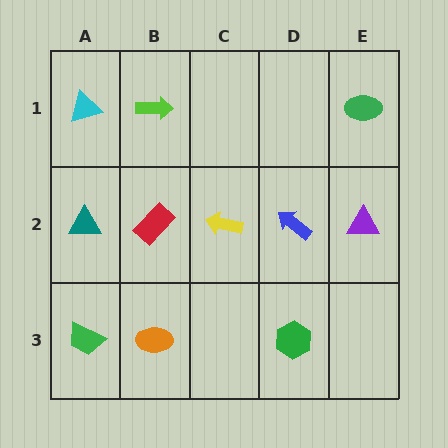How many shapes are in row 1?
3 shapes.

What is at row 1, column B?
A lime arrow.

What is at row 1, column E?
A green ellipse.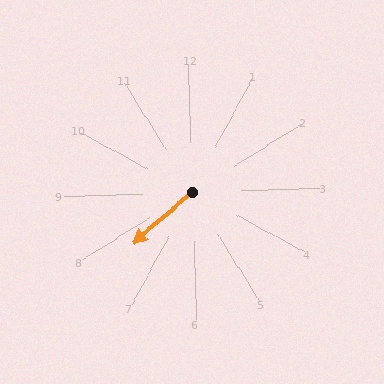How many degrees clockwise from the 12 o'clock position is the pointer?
Approximately 231 degrees.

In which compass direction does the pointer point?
Southwest.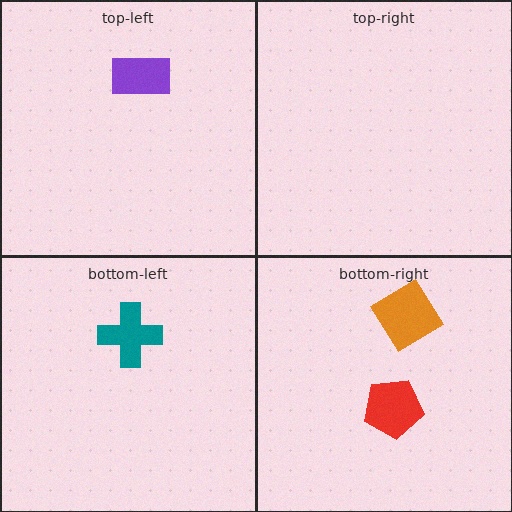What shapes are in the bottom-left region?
The teal cross.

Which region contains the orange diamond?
The bottom-right region.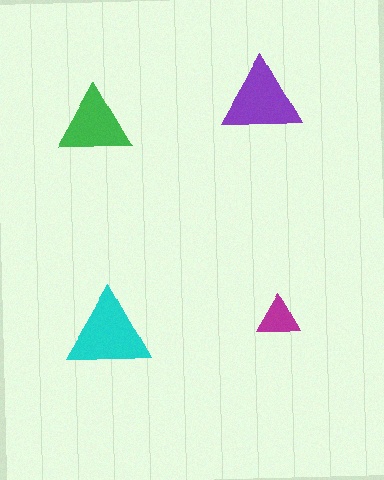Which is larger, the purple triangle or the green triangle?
The purple one.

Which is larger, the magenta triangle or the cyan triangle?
The cyan one.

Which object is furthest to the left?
The green triangle is leftmost.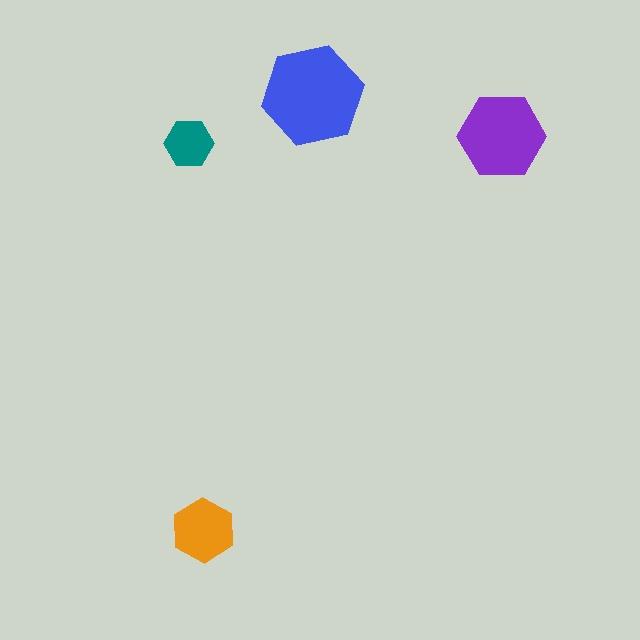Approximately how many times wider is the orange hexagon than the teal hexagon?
About 1.5 times wider.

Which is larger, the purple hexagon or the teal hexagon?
The purple one.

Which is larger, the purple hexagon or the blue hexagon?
The blue one.